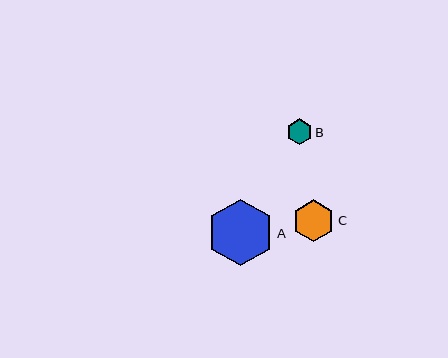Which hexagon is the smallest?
Hexagon B is the smallest with a size of approximately 26 pixels.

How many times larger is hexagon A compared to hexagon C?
Hexagon A is approximately 1.6 times the size of hexagon C.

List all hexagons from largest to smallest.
From largest to smallest: A, C, B.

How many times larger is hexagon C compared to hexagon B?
Hexagon C is approximately 1.6 times the size of hexagon B.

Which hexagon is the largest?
Hexagon A is the largest with a size of approximately 67 pixels.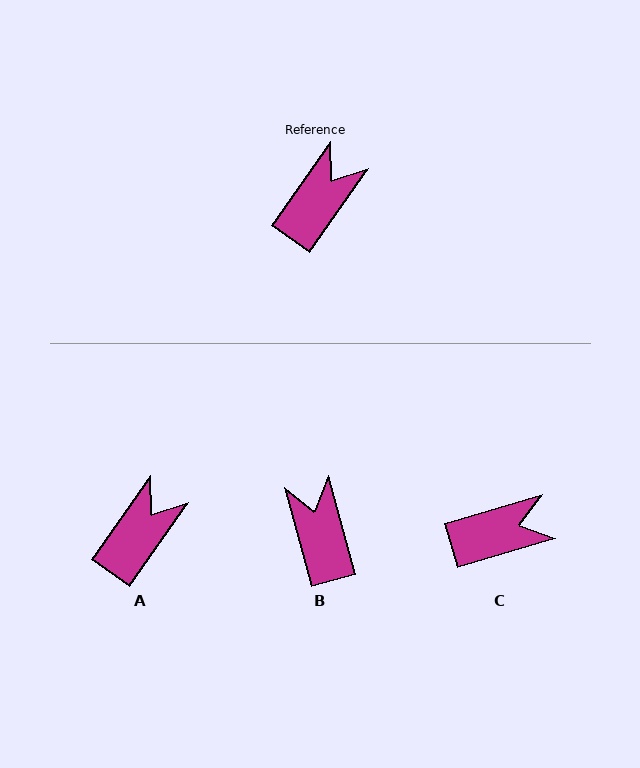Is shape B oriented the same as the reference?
No, it is off by about 51 degrees.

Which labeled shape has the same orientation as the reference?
A.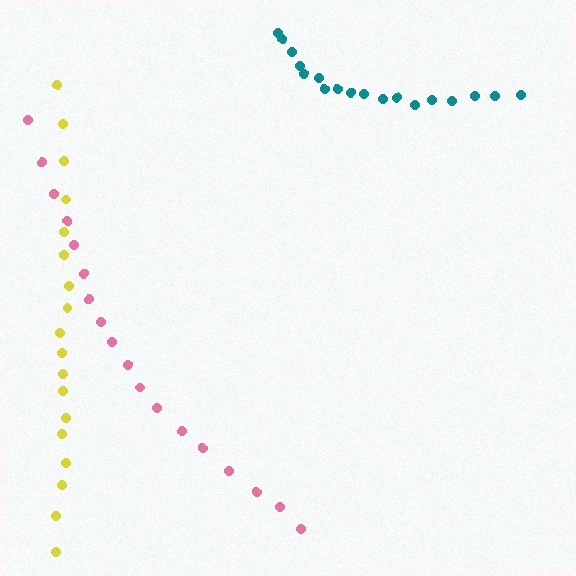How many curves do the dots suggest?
There are 3 distinct paths.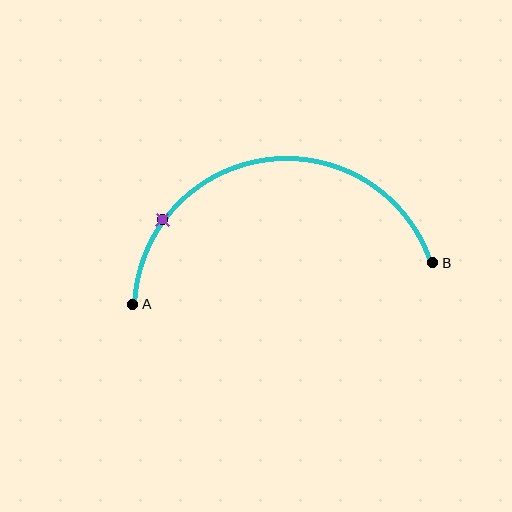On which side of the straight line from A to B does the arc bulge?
The arc bulges above the straight line connecting A and B.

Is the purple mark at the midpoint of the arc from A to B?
No. The purple mark lies on the arc but is closer to endpoint A. The arc midpoint would be at the point on the curve equidistant along the arc from both A and B.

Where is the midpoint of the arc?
The arc midpoint is the point on the curve farthest from the straight line joining A and B. It sits above that line.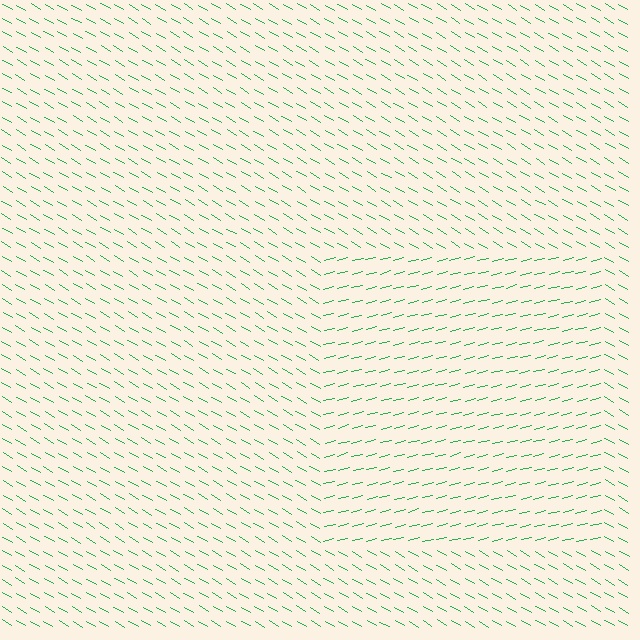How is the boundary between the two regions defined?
The boundary is defined purely by a change in line orientation (approximately 45 degrees difference). All lines are the same color and thickness.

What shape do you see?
I see a rectangle.